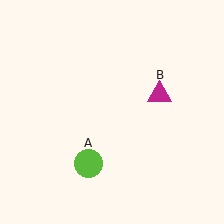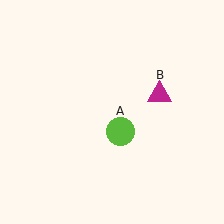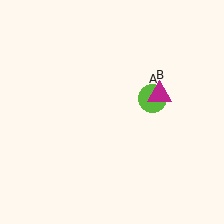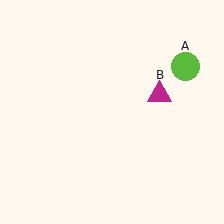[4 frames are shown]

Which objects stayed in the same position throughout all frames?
Magenta triangle (object B) remained stationary.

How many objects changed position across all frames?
1 object changed position: lime circle (object A).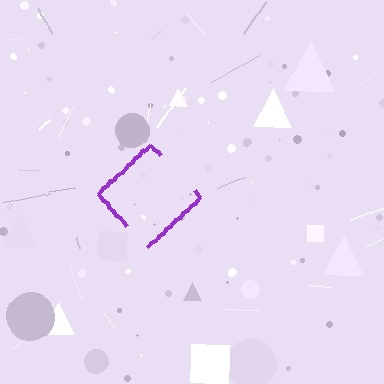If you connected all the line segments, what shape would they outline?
They would outline a diamond.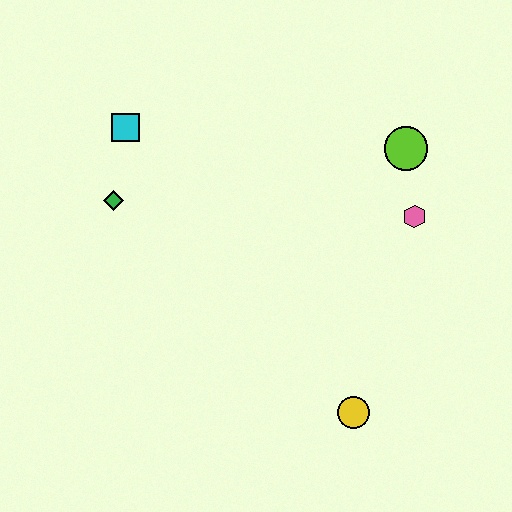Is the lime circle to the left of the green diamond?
No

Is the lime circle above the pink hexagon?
Yes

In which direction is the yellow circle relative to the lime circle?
The yellow circle is below the lime circle.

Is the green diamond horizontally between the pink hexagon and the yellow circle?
No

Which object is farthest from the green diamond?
The yellow circle is farthest from the green diamond.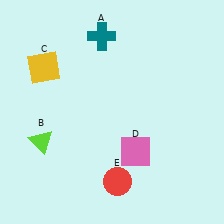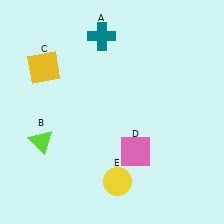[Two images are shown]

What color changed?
The circle (E) changed from red in Image 1 to yellow in Image 2.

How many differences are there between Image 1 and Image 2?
There is 1 difference between the two images.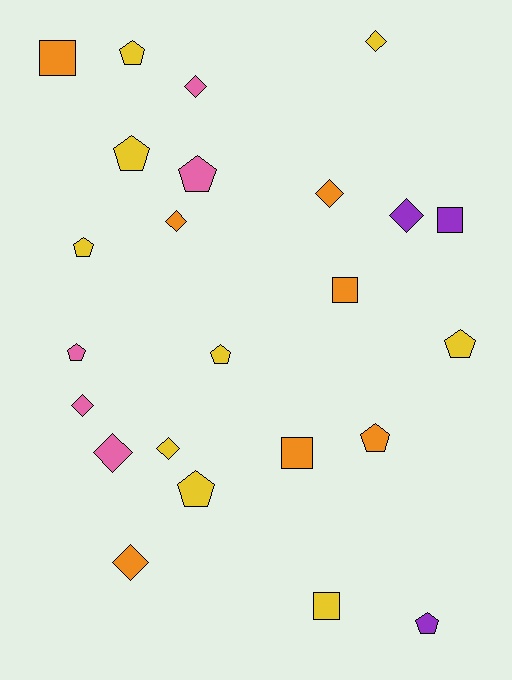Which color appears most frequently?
Yellow, with 9 objects.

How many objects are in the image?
There are 24 objects.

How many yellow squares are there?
There is 1 yellow square.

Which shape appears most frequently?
Pentagon, with 10 objects.